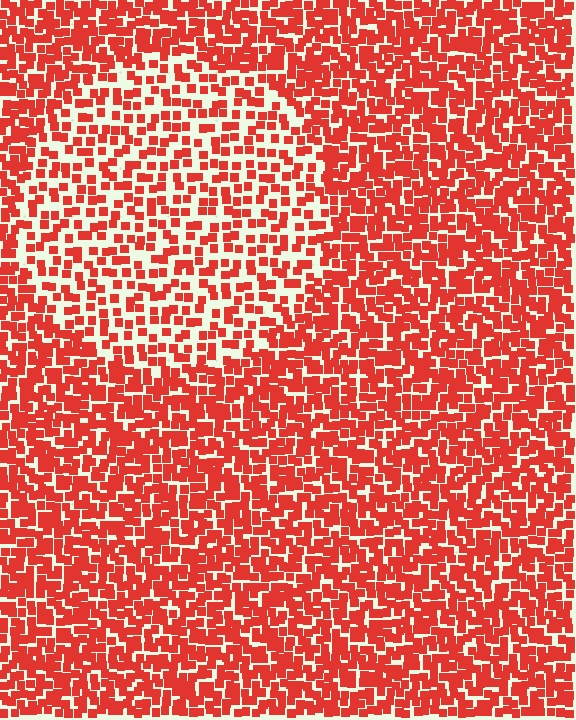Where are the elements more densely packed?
The elements are more densely packed outside the circle boundary.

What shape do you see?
I see a circle.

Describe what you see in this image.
The image contains small red elements arranged at two different densities. A circle-shaped region is visible where the elements are less densely packed than the surrounding area.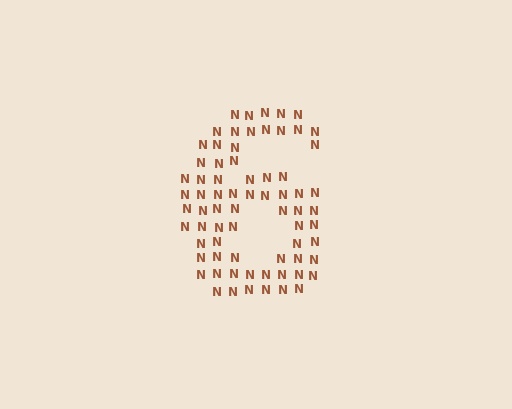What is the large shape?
The large shape is the digit 6.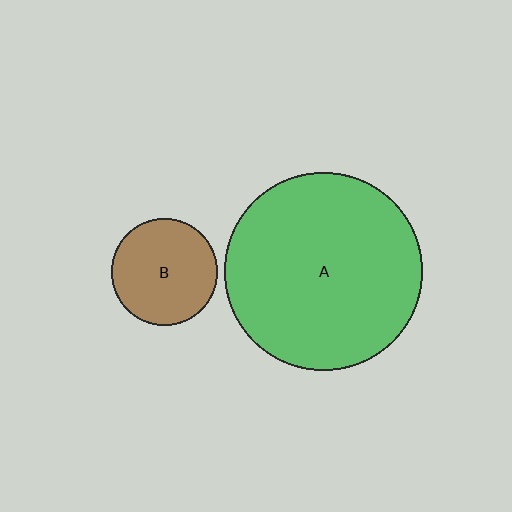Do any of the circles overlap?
No, none of the circles overlap.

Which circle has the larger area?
Circle A (green).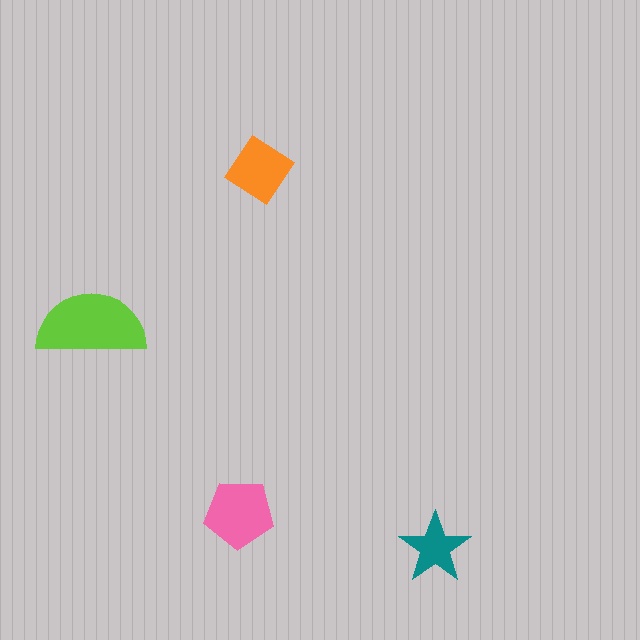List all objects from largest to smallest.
The lime semicircle, the pink pentagon, the orange diamond, the teal star.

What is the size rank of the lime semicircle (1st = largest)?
1st.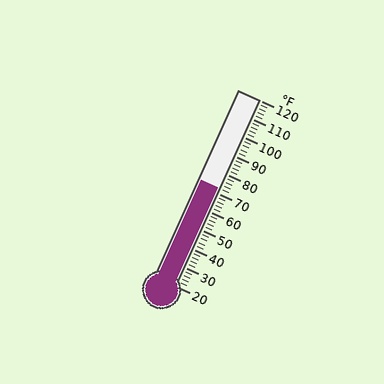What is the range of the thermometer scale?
The thermometer scale ranges from 20°F to 120°F.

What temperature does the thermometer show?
The thermometer shows approximately 72°F.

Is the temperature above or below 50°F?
The temperature is above 50°F.